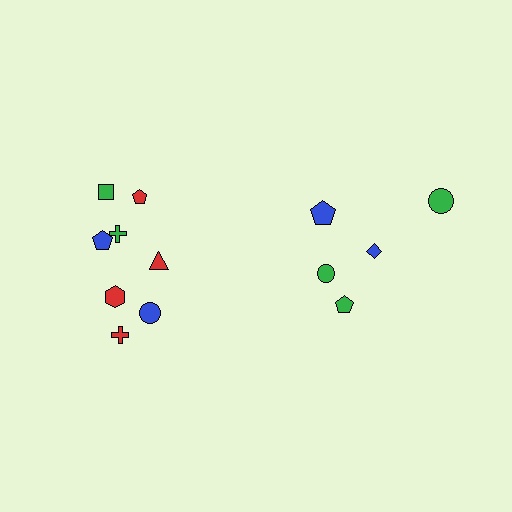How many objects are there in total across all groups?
There are 13 objects.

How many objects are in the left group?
There are 8 objects.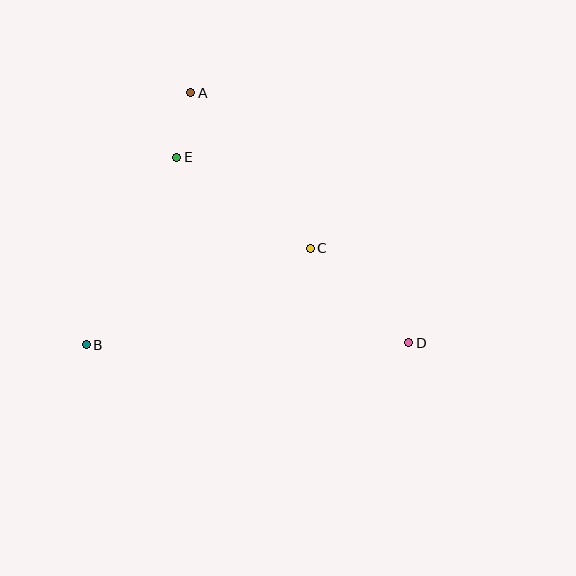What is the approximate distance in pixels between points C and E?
The distance between C and E is approximately 162 pixels.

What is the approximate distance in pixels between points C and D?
The distance between C and D is approximately 136 pixels.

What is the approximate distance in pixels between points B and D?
The distance between B and D is approximately 322 pixels.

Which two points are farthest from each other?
Points A and D are farthest from each other.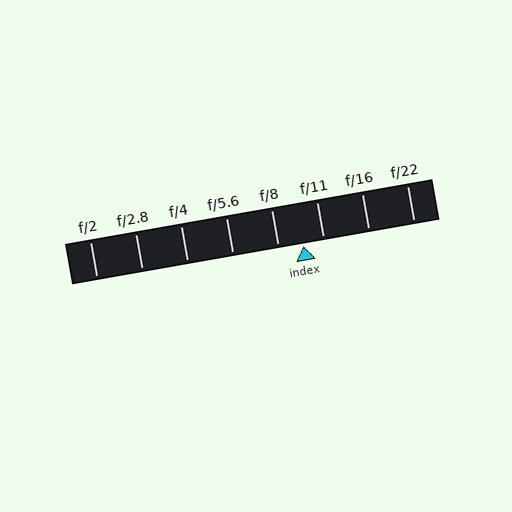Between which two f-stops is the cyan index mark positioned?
The index mark is between f/8 and f/11.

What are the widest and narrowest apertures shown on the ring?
The widest aperture shown is f/2 and the narrowest is f/22.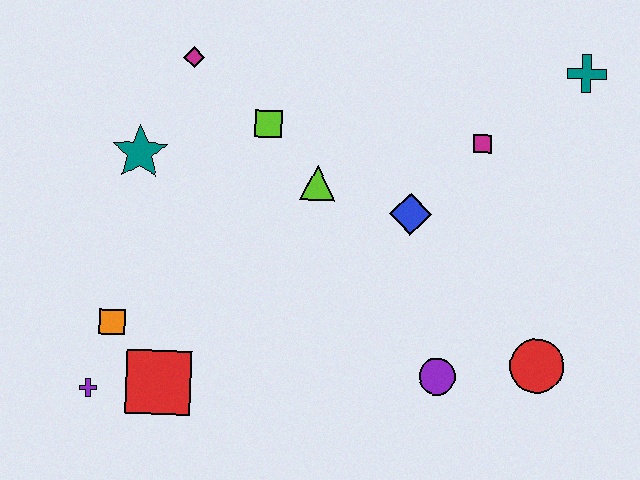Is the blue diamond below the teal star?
Yes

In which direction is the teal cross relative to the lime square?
The teal cross is to the right of the lime square.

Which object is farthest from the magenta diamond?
The red circle is farthest from the magenta diamond.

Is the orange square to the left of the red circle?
Yes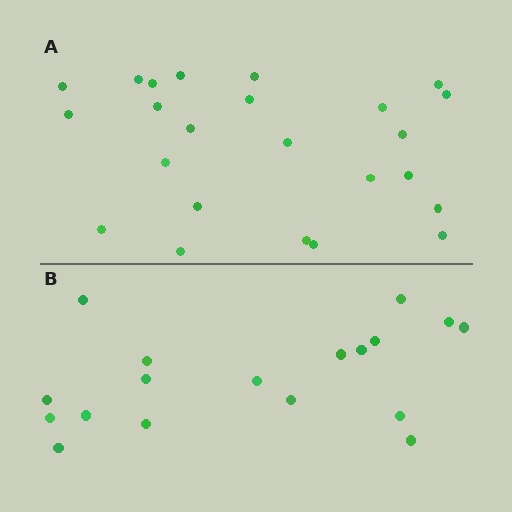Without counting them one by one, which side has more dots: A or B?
Region A (the top region) has more dots.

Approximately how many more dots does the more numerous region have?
Region A has about 6 more dots than region B.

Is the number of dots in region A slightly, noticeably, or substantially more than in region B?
Region A has noticeably more, but not dramatically so. The ratio is roughly 1.3 to 1.